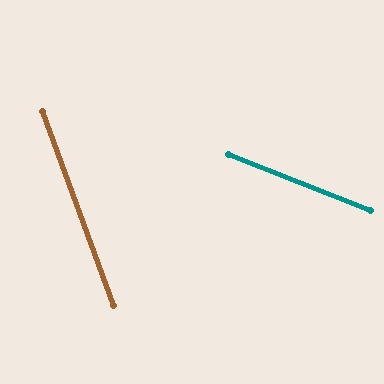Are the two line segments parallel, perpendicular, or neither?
Neither parallel nor perpendicular — they differ by about 48°.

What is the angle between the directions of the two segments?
Approximately 48 degrees.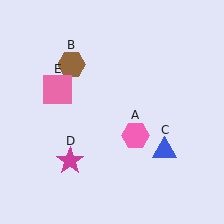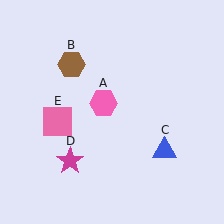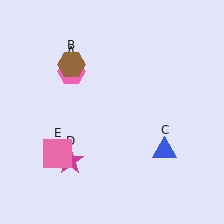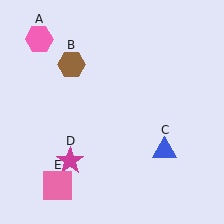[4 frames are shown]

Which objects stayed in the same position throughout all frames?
Brown hexagon (object B) and blue triangle (object C) and magenta star (object D) remained stationary.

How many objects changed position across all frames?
2 objects changed position: pink hexagon (object A), pink square (object E).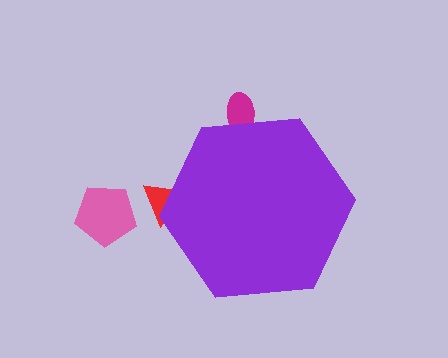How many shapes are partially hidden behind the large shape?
2 shapes are partially hidden.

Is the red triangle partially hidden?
Yes, the red triangle is partially hidden behind the purple hexagon.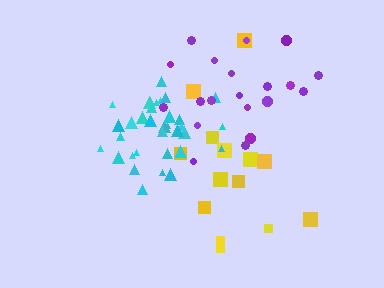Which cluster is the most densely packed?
Cyan.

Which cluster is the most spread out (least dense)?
Purple.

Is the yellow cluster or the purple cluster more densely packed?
Yellow.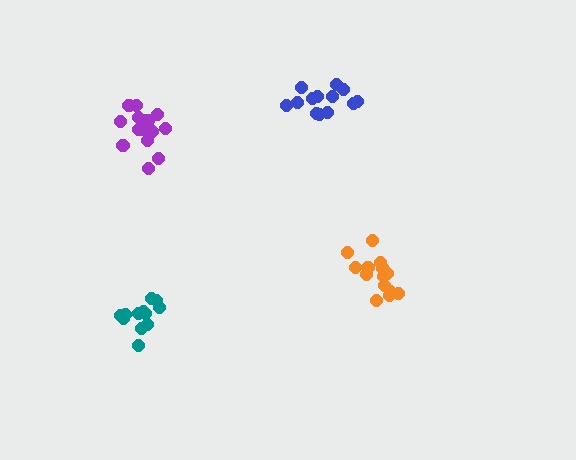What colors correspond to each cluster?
The clusters are colored: orange, teal, purple, blue.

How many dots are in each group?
Group 1: 14 dots, Group 2: 12 dots, Group 3: 16 dots, Group 4: 13 dots (55 total).